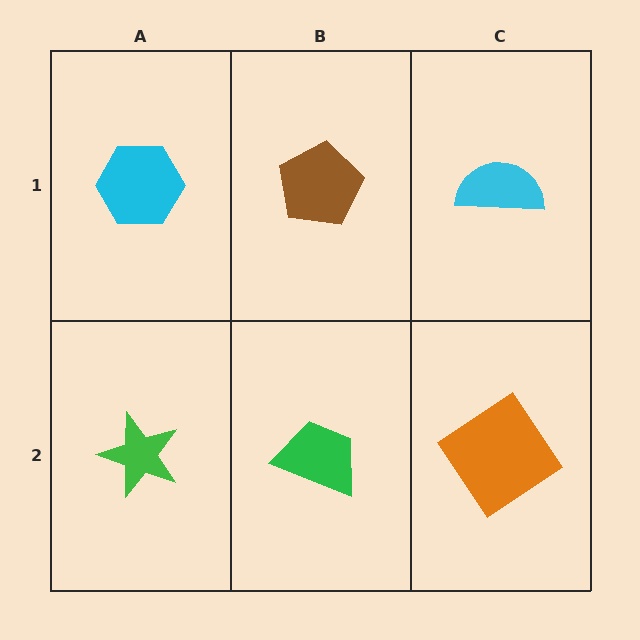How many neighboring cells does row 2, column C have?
2.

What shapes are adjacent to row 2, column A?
A cyan hexagon (row 1, column A), a green trapezoid (row 2, column B).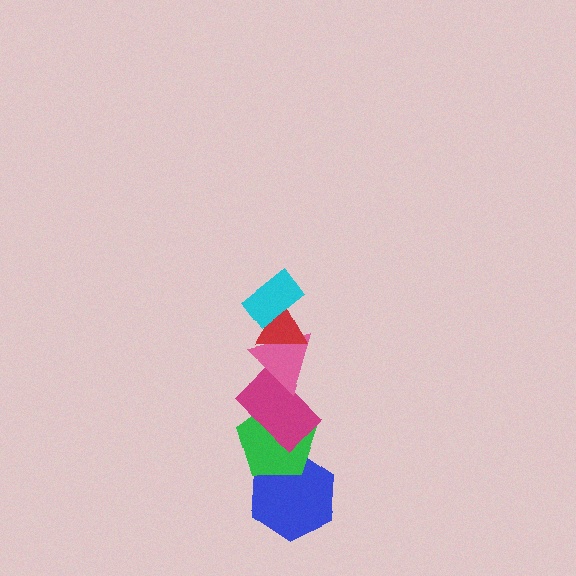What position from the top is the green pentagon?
The green pentagon is 5th from the top.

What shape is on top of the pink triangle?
The red triangle is on top of the pink triangle.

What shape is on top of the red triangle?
The cyan rectangle is on top of the red triangle.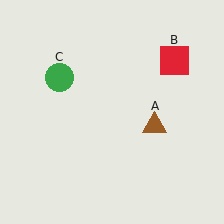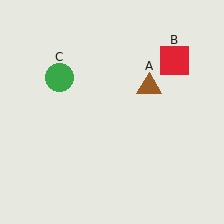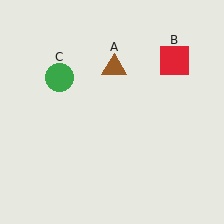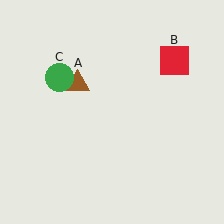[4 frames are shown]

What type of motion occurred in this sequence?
The brown triangle (object A) rotated counterclockwise around the center of the scene.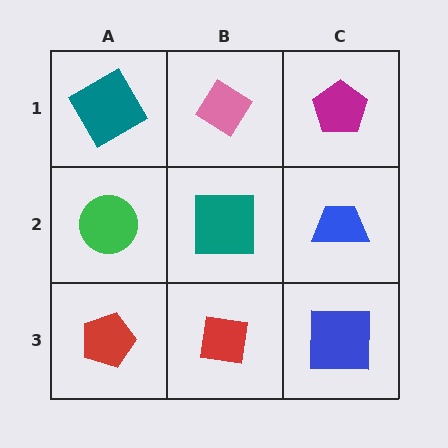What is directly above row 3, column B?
A teal square.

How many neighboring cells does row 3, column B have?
3.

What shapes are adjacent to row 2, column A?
A teal square (row 1, column A), a red pentagon (row 3, column A), a teal square (row 2, column B).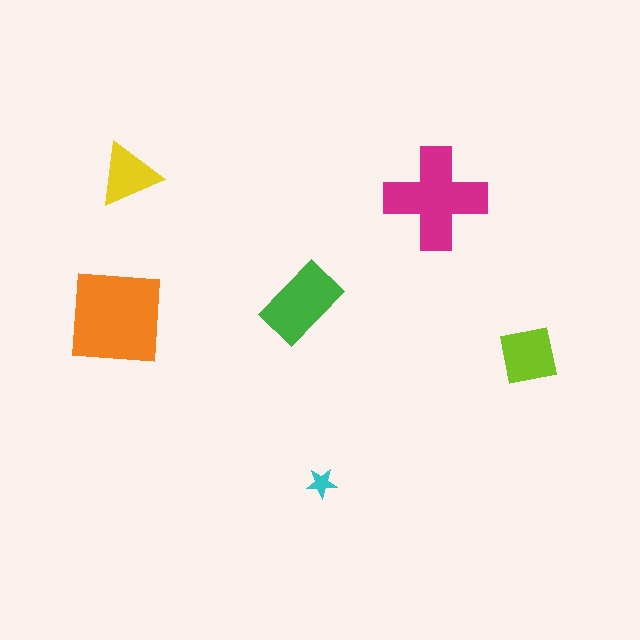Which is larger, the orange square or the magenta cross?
The orange square.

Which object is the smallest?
The cyan star.